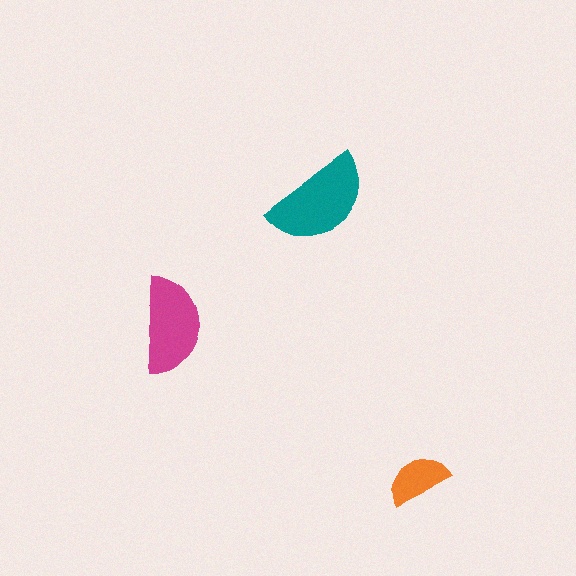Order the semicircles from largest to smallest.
the teal one, the magenta one, the orange one.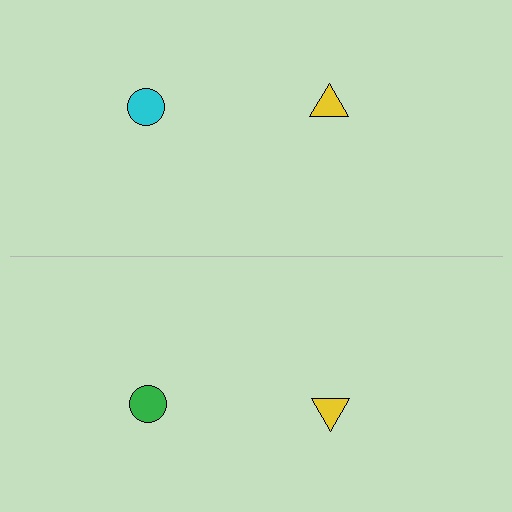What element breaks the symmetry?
The green circle on the bottom side breaks the symmetry — its mirror counterpart is cyan.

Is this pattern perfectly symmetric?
No, the pattern is not perfectly symmetric. The green circle on the bottom side breaks the symmetry — its mirror counterpart is cyan.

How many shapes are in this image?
There are 4 shapes in this image.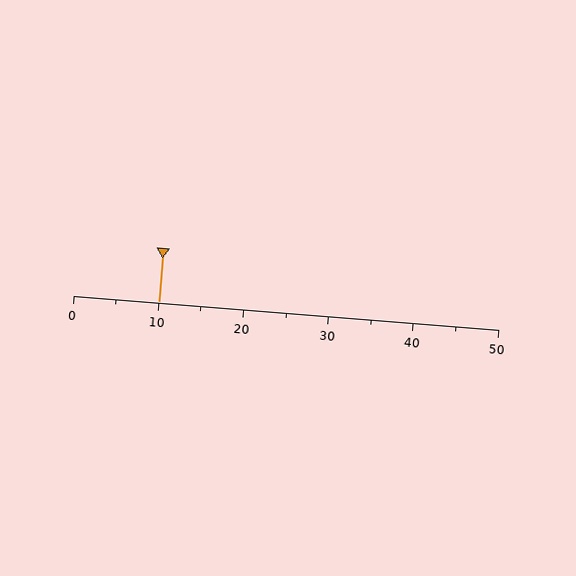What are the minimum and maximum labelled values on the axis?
The axis runs from 0 to 50.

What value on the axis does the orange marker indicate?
The marker indicates approximately 10.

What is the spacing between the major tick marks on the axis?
The major ticks are spaced 10 apart.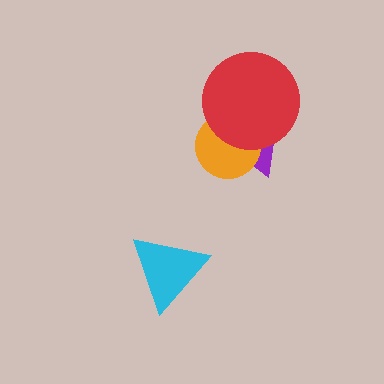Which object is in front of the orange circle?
The red circle is in front of the orange circle.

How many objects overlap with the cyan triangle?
0 objects overlap with the cyan triangle.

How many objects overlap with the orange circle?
2 objects overlap with the orange circle.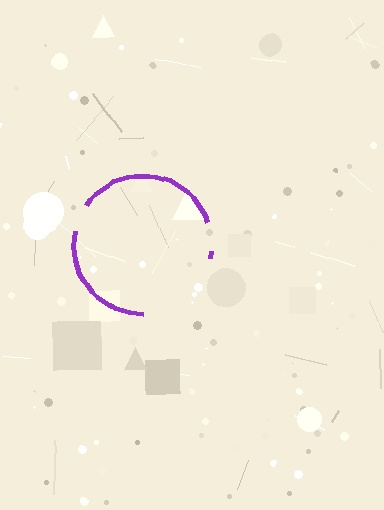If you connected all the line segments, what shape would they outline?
They would outline a circle.